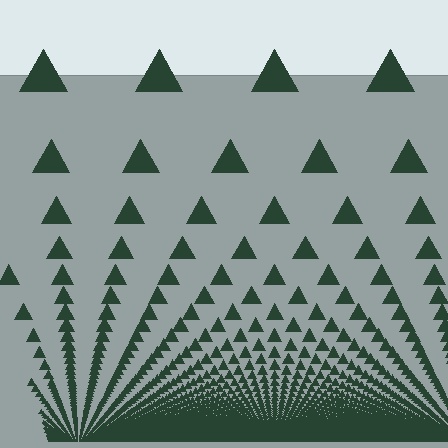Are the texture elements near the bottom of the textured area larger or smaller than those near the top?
Smaller. The gradient is inverted — elements near the bottom are smaller and denser.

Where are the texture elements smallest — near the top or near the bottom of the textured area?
Near the bottom.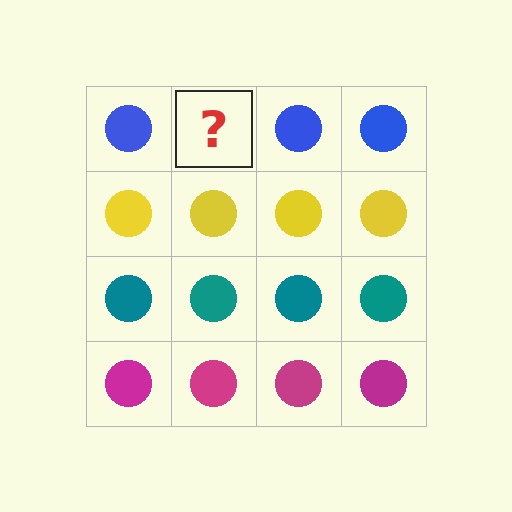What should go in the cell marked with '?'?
The missing cell should contain a blue circle.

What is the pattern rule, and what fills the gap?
The rule is that each row has a consistent color. The gap should be filled with a blue circle.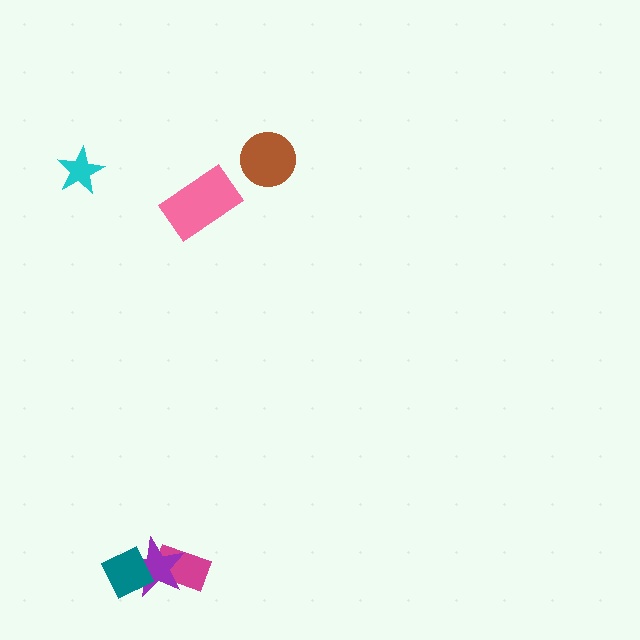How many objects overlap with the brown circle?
0 objects overlap with the brown circle.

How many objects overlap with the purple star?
2 objects overlap with the purple star.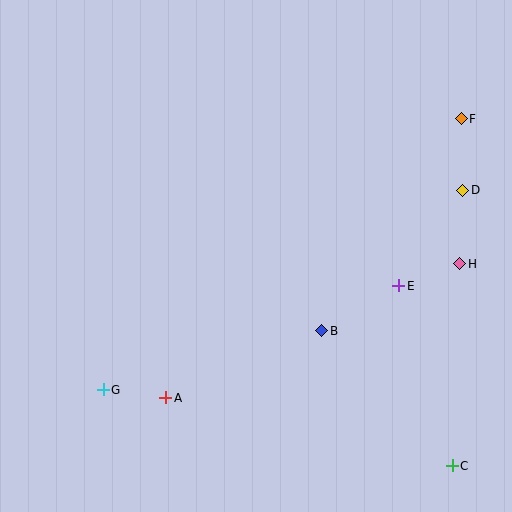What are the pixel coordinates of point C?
Point C is at (452, 466).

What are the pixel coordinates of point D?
Point D is at (463, 190).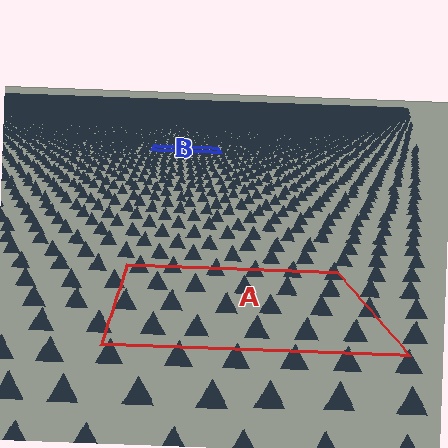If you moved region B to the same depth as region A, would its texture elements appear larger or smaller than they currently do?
They would appear larger. At a closer depth, the same texture elements are projected at a bigger on-screen size.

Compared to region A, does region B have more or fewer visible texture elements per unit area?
Region B has more texture elements per unit area — they are packed more densely because it is farther away.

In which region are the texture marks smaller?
The texture marks are smaller in region B, because it is farther away.